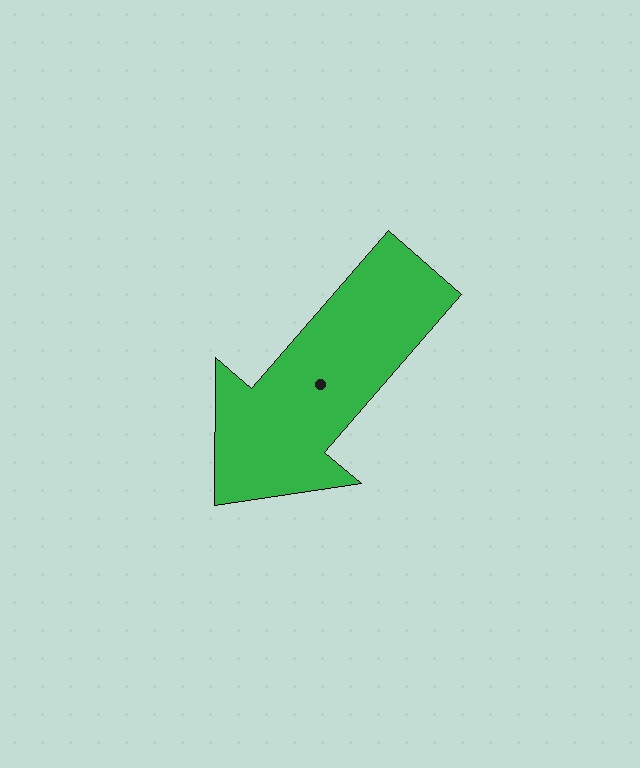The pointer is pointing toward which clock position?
Roughly 7 o'clock.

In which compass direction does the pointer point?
Southwest.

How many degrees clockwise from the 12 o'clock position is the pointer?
Approximately 221 degrees.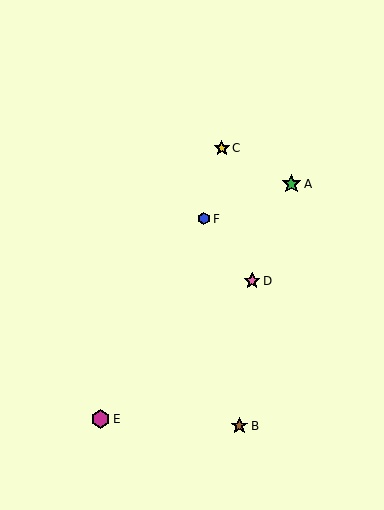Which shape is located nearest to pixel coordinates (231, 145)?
The yellow star (labeled C) at (222, 148) is nearest to that location.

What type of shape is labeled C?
Shape C is a yellow star.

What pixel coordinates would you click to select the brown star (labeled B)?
Click at (239, 426) to select the brown star B.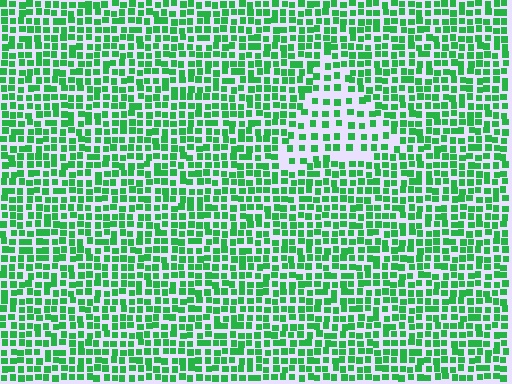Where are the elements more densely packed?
The elements are more densely packed outside the triangle boundary.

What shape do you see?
I see a triangle.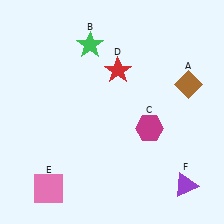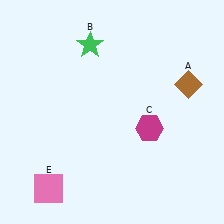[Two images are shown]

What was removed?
The red star (D), the purple triangle (F) were removed in Image 2.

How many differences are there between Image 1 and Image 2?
There are 2 differences between the two images.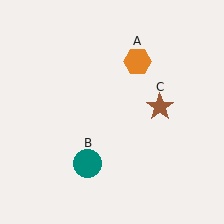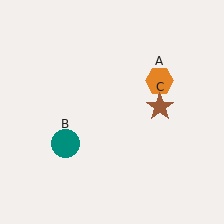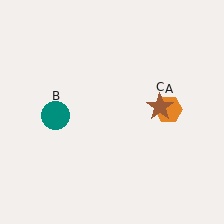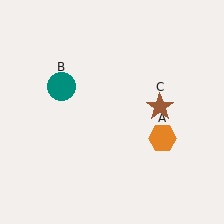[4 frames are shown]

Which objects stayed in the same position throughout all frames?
Brown star (object C) remained stationary.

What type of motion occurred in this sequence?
The orange hexagon (object A), teal circle (object B) rotated clockwise around the center of the scene.